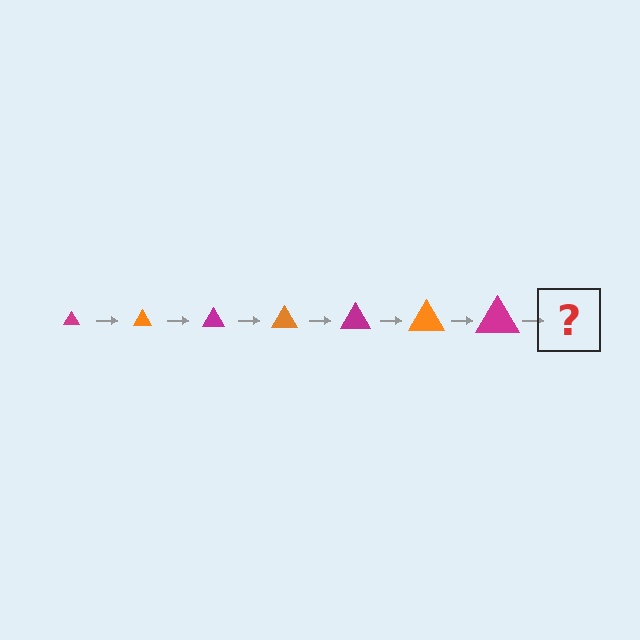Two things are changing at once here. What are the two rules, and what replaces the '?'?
The two rules are that the triangle grows larger each step and the color cycles through magenta and orange. The '?' should be an orange triangle, larger than the previous one.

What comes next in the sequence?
The next element should be an orange triangle, larger than the previous one.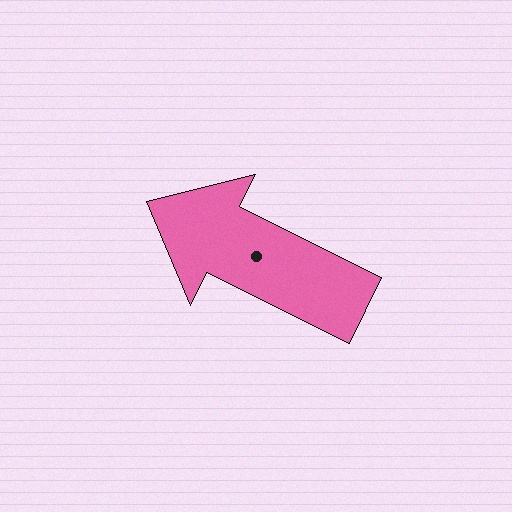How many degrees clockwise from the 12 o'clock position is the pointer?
Approximately 296 degrees.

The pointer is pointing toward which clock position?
Roughly 10 o'clock.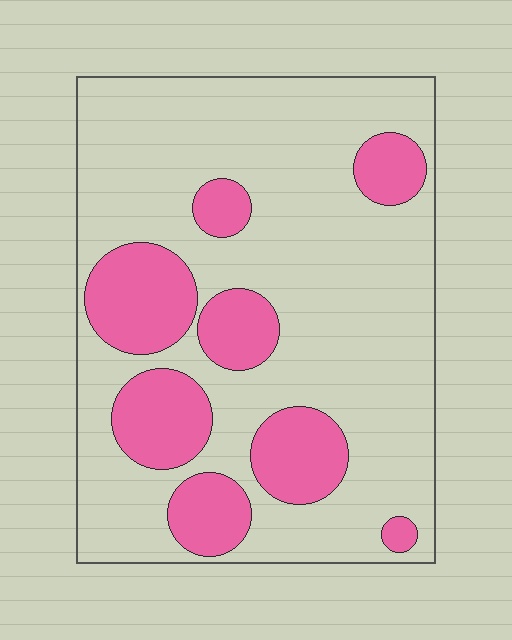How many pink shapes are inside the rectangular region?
8.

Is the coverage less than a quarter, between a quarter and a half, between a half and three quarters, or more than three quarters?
Between a quarter and a half.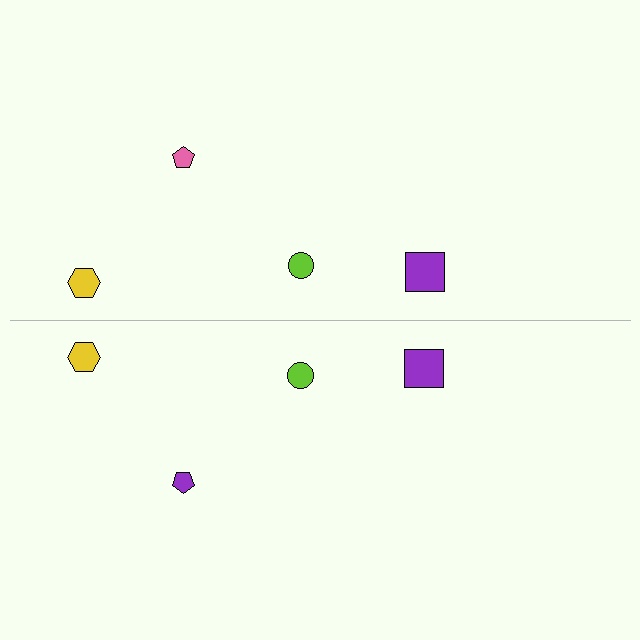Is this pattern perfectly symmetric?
No, the pattern is not perfectly symmetric. The purple pentagon on the bottom side breaks the symmetry — its mirror counterpart is pink.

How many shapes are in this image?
There are 8 shapes in this image.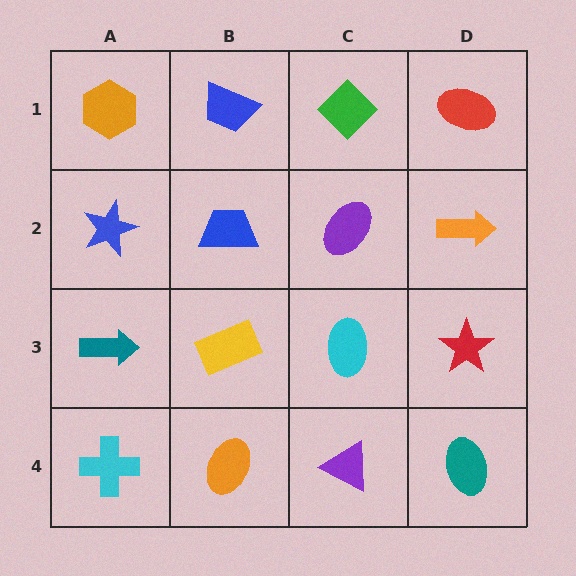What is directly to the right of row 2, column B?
A purple ellipse.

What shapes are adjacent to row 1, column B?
A blue trapezoid (row 2, column B), an orange hexagon (row 1, column A), a green diamond (row 1, column C).